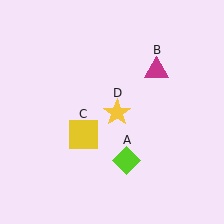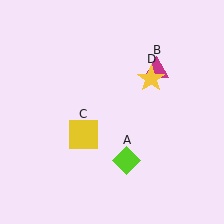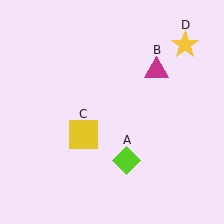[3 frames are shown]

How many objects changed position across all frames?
1 object changed position: yellow star (object D).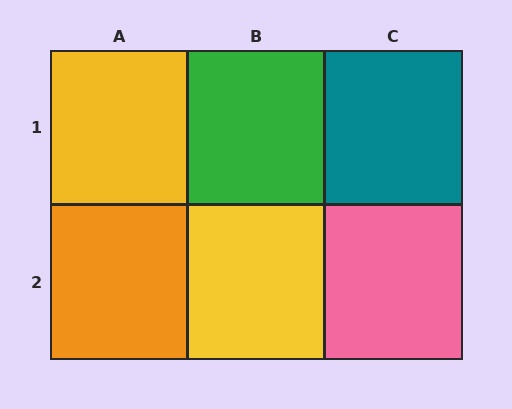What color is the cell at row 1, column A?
Yellow.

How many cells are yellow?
2 cells are yellow.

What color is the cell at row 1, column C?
Teal.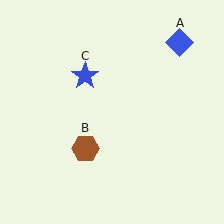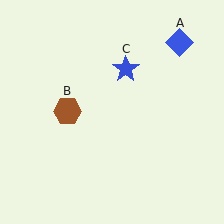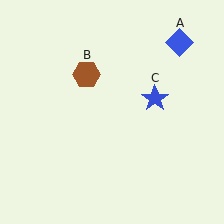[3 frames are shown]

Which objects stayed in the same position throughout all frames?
Blue diamond (object A) remained stationary.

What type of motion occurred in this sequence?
The brown hexagon (object B), blue star (object C) rotated clockwise around the center of the scene.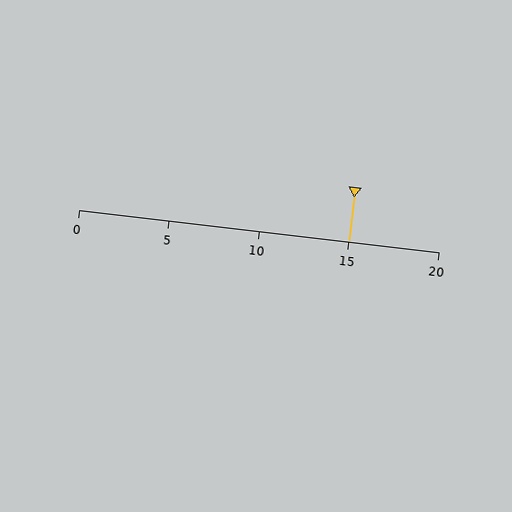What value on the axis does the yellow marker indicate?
The marker indicates approximately 15.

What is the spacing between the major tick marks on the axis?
The major ticks are spaced 5 apart.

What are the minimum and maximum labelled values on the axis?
The axis runs from 0 to 20.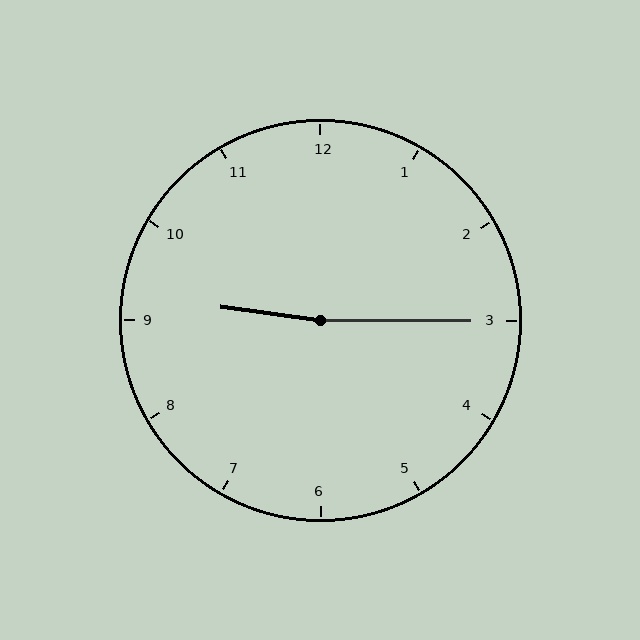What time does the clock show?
9:15.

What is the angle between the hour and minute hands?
Approximately 172 degrees.